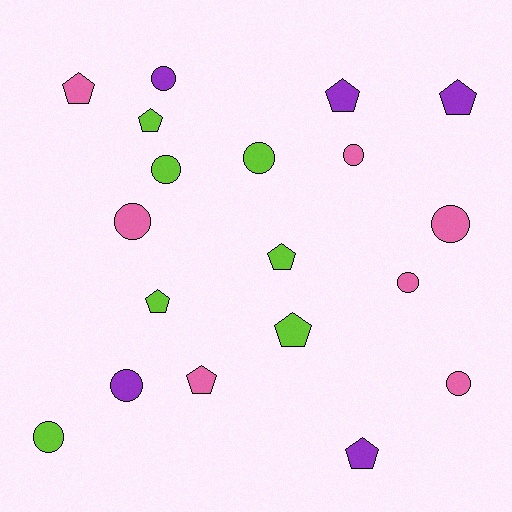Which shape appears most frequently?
Circle, with 10 objects.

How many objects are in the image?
There are 19 objects.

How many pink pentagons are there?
There are 2 pink pentagons.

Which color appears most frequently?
Pink, with 7 objects.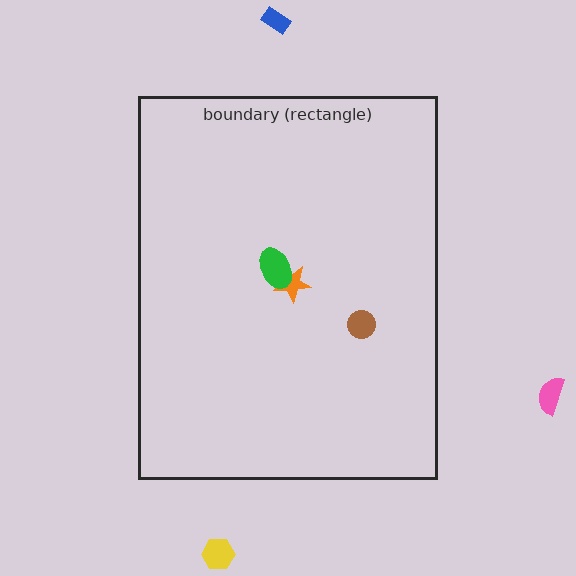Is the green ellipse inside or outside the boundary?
Inside.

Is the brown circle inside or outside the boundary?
Inside.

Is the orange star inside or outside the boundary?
Inside.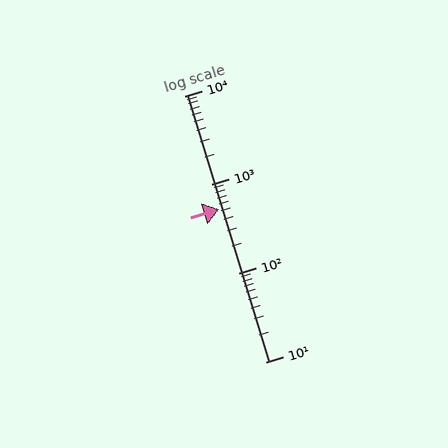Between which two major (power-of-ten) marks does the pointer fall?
The pointer is between 100 and 1000.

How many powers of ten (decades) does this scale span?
The scale spans 3 decades, from 10 to 10000.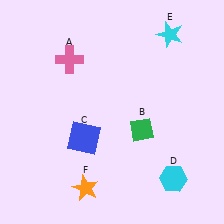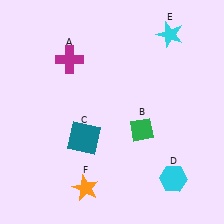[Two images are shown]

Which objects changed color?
A changed from pink to magenta. C changed from blue to teal.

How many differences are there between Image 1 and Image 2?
There are 2 differences between the two images.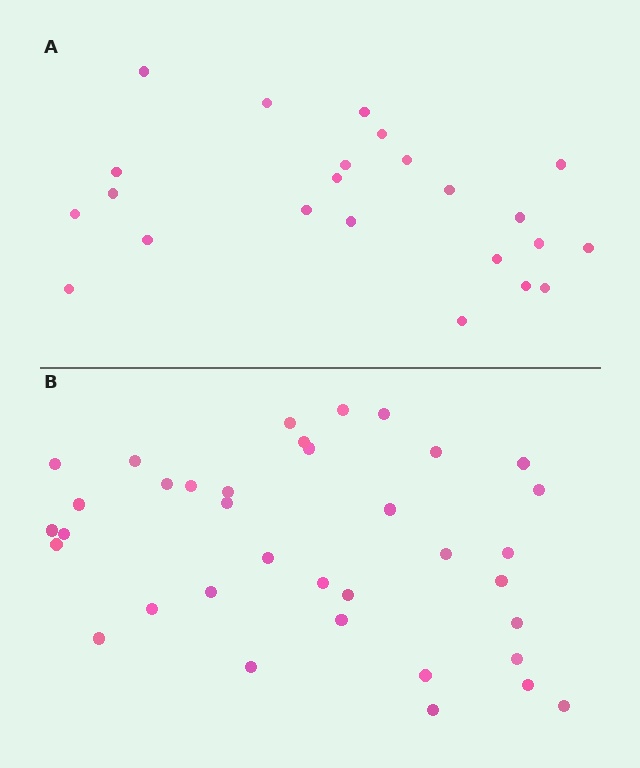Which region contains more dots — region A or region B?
Region B (the bottom region) has more dots.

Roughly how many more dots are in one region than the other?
Region B has approximately 15 more dots than region A.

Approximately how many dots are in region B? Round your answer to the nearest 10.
About 40 dots. (The exact count is 36, which rounds to 40.)